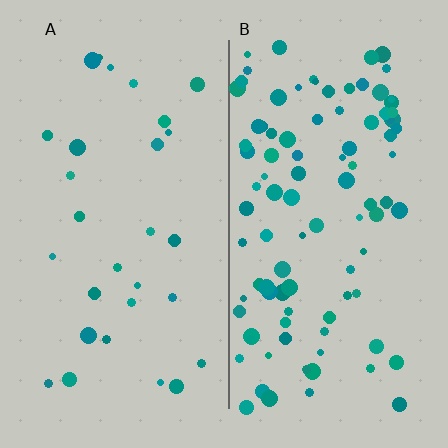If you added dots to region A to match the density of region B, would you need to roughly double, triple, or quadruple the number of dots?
Approximately triple.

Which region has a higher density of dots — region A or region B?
B (the right).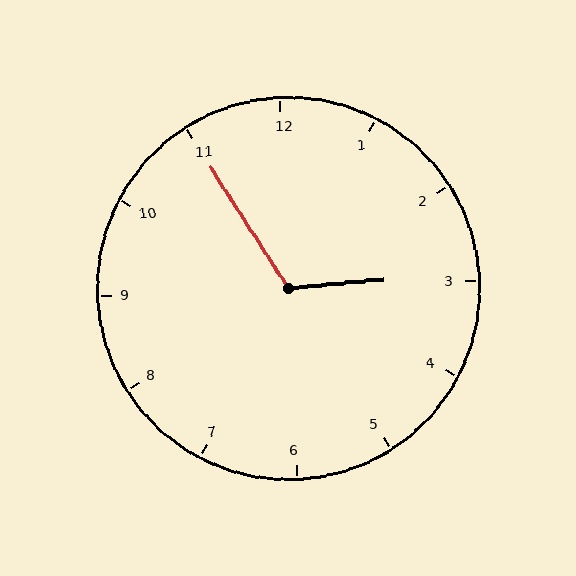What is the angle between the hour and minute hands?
Approximately 118 degrees.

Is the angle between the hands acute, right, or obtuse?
It is obtuse.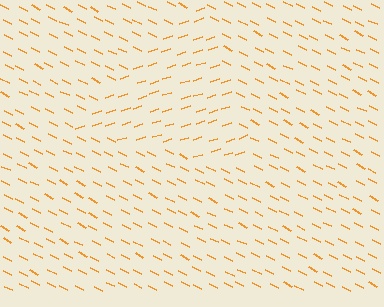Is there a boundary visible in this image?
Yes, there is a texture boundary formed by a change in line orientation.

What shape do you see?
I see a triangle.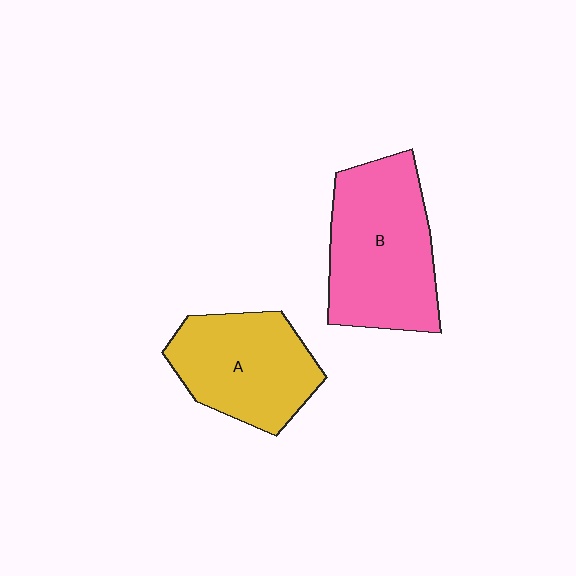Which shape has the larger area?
Shape B (pink).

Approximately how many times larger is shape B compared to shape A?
Approximately 1.2 times.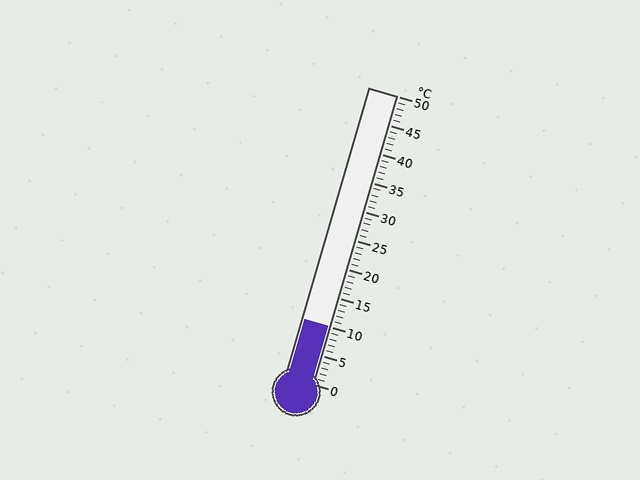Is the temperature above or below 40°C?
The temperature is below 40°C.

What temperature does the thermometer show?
The thermometer shows approximately 10°C.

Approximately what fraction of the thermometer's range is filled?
The thermometer is filled to approximately 20% of its range.